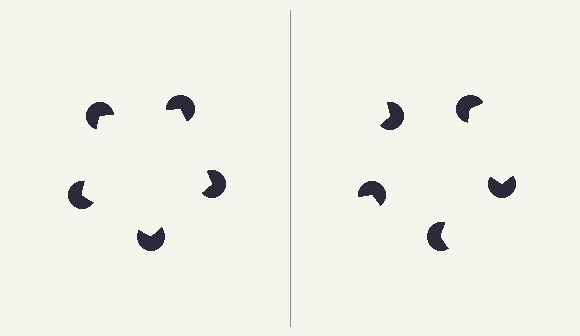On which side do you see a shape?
An illusory pentagon appears on the left side. On the right side the wedge cuts are rotated, so no coherent shape forms.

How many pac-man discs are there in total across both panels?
10 — 5 on each side.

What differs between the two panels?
The pac-man discs are positioned identically on both sides; only the wedge orientations differ. On the left they align to a pentagon; on the right they are misaligned.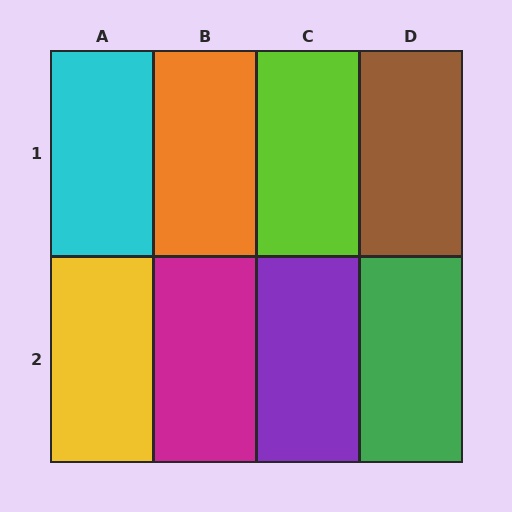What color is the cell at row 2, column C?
Purple.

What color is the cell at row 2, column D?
Green.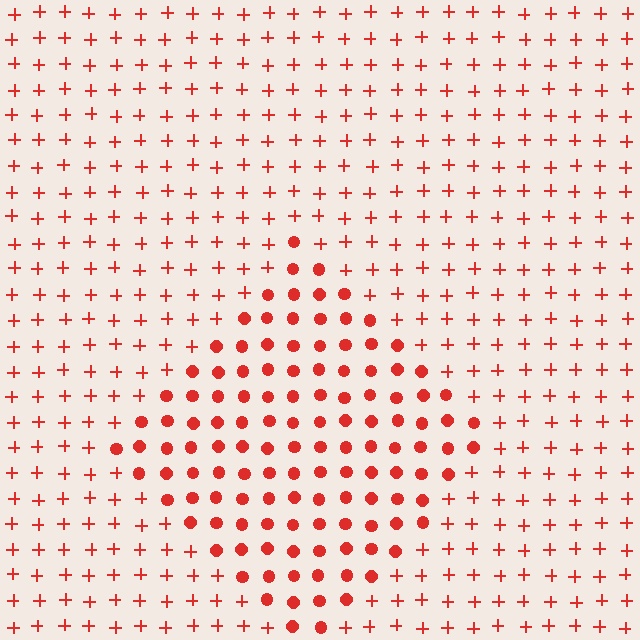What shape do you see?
I see a diamond.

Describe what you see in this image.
The image is filled with small red elements arranged in a uniform grid. A diamond-shaped region contains circles, while the surrounding area contains plus signs. The boundary is defined purely by the change in element shape.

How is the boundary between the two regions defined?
The boundary is defined by a change in element shape: circles inside vs. plus signs outside. All elements share the same color and spacing.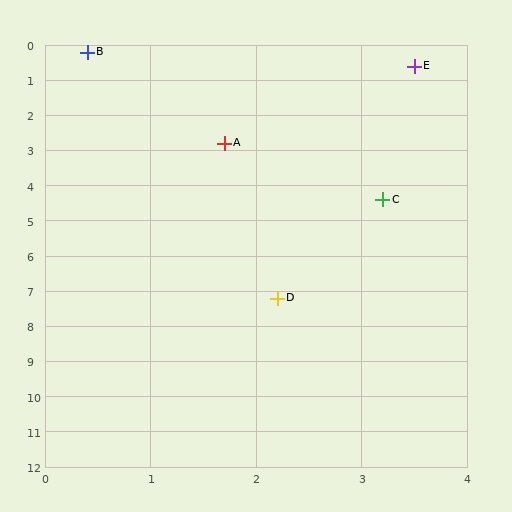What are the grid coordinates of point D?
Point D is at approximately (2.2, 7.2).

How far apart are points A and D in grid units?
Points A and D are about 4.4 grid units apart.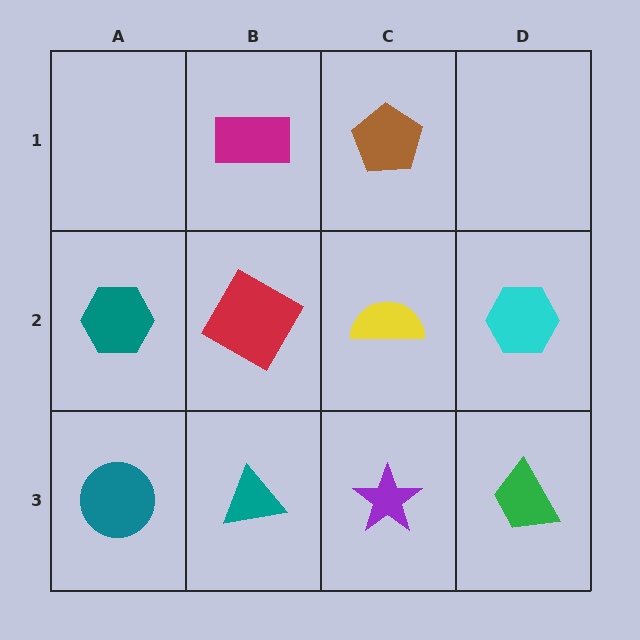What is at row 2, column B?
A red square.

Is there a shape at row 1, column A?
No, that cell is empty.